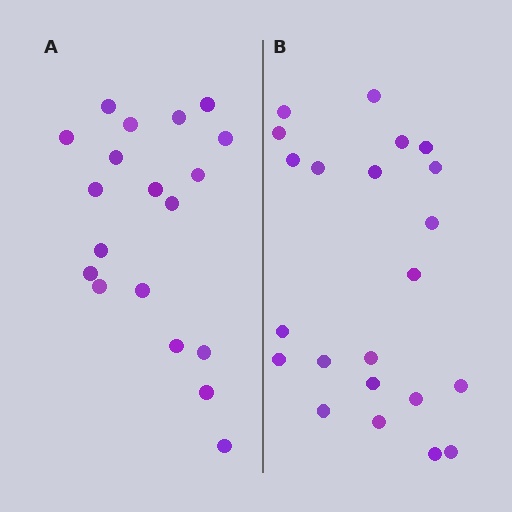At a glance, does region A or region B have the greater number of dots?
Region B (the right region) has more dots.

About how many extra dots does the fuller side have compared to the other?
Region B has just a few more — roughly 2 or 3 more dots than region A.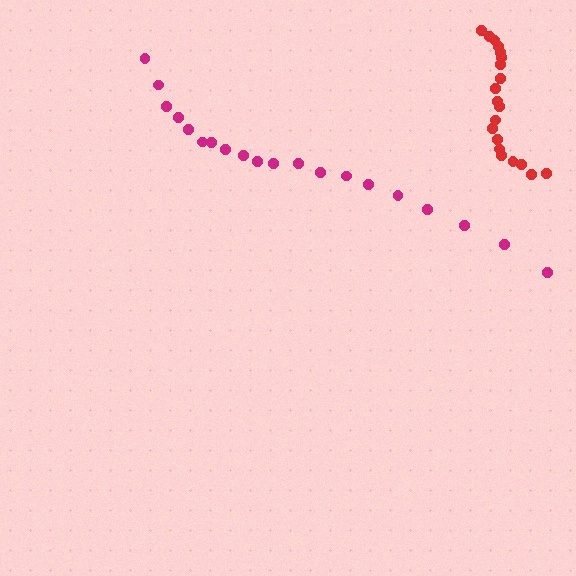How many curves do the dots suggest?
There are 2 distinct paths.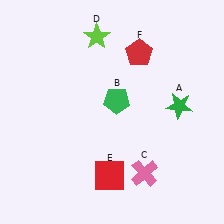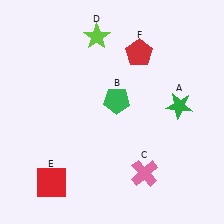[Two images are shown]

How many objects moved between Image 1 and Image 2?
1 object moved between the two images.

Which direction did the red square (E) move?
The red square (E) moved left.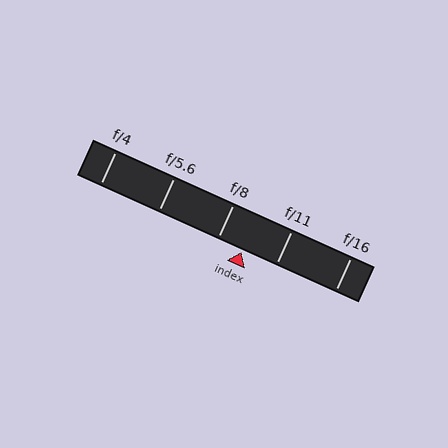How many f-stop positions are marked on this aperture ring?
There are 5 f-stop positions marked.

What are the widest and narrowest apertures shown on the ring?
The widest aperture shown is f/4 and the narrowest is f/16.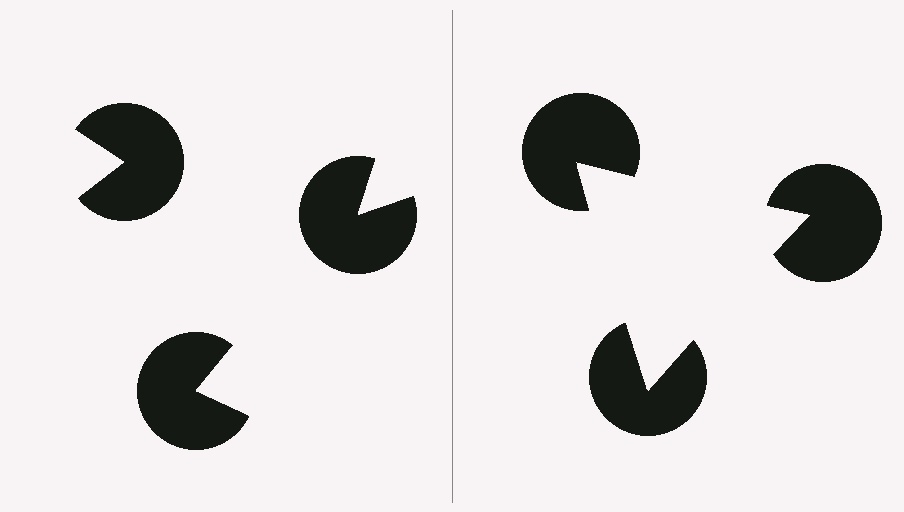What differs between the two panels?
The pac-man discs are positioned identically on both sides; only the wedge orientations differ. On the right they align to a triangle; on the left they are misaligned.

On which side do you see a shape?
An illusory triangle appears on the right side. On the left side the wedge cuts are rotated, so no coherent shape forms.